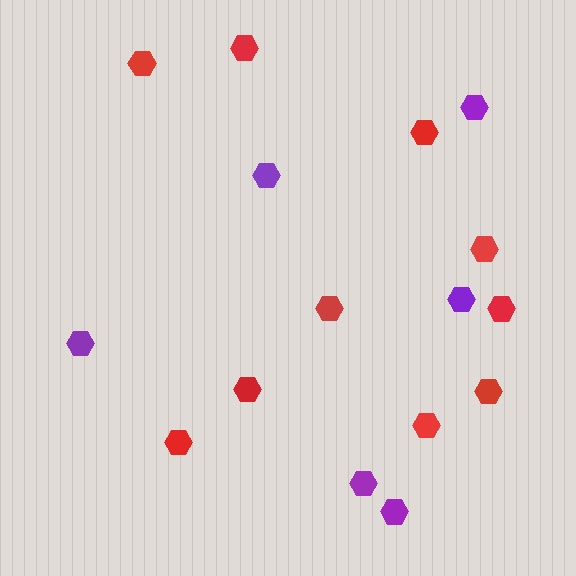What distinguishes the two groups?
There are 2 groups: one group of red hexagons (10) and one group of purple hexagons (6).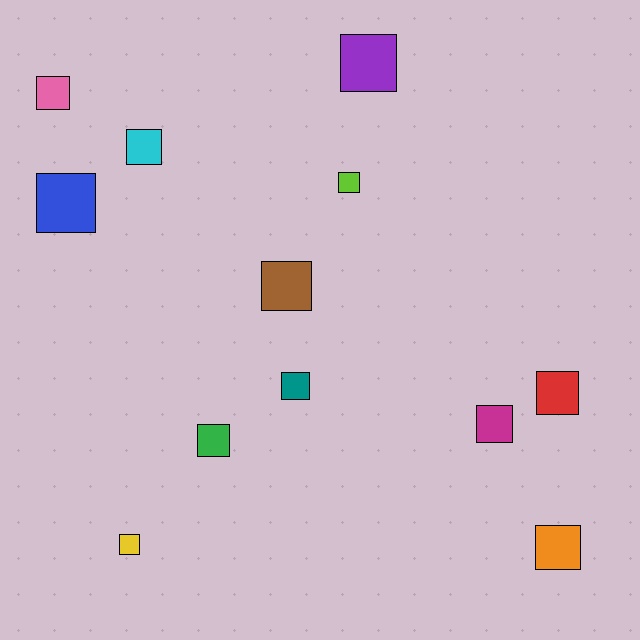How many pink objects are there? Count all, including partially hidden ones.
There is 1 pink object.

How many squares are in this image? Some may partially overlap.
There are 12 squares.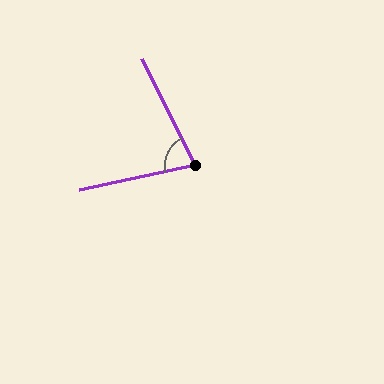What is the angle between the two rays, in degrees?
Approximately 76 degrees.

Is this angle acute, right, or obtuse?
It is acute.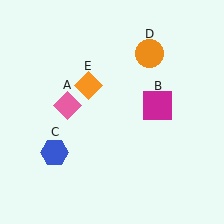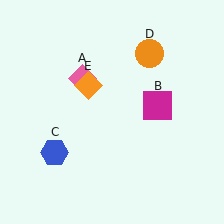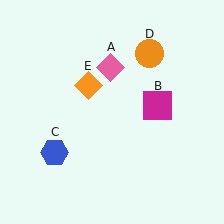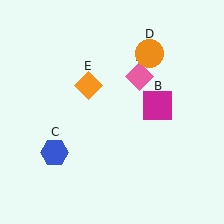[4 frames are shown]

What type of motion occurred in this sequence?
The pink diamond (object A) rotated clockwise around the center of the scene.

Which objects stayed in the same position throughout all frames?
Magenta square (object B) and blue hexagon (object C) and orange circle (object D) and orange diamond (object E) remained stationary.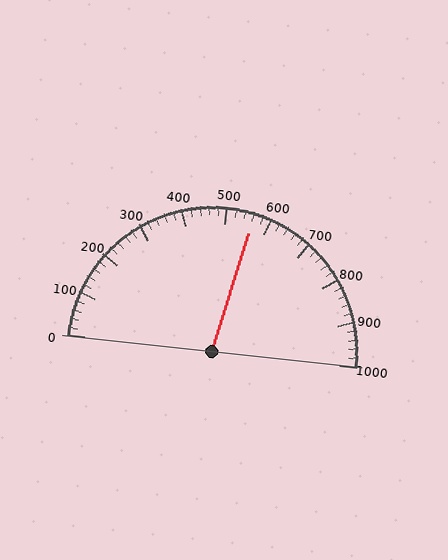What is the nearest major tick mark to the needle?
The nearest major tick mark is 600.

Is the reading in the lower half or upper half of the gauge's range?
The reading is in the upper half of the range (0 to 1000).